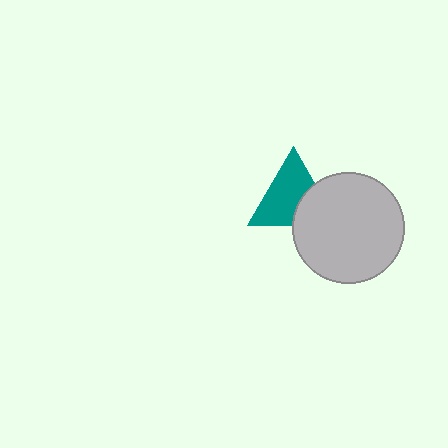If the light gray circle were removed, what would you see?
You would see the complete teal triangle.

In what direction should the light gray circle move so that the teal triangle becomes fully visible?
The light gray circle should move toward the lower-right. That is the shortest direction to clear the overlap and leave the teal triangle fully visible.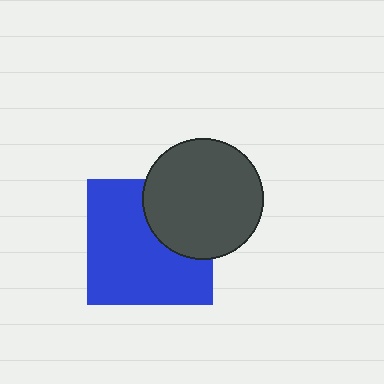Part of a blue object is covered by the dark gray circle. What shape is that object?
It is a square.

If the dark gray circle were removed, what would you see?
You would see the complete blue square.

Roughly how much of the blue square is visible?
Most of it is visible (roughly 69%).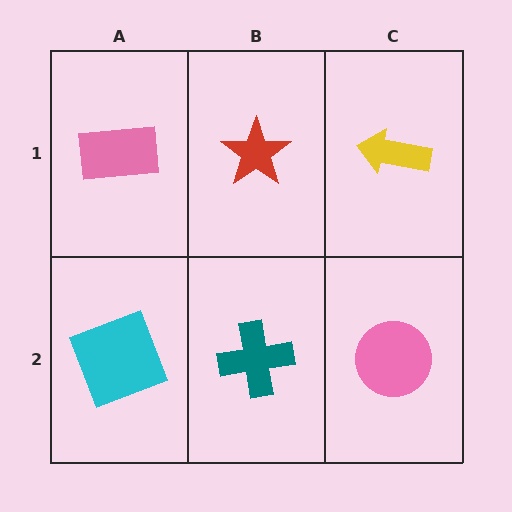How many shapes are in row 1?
3 shapes.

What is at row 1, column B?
A red star.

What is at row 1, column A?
A pink rectangle.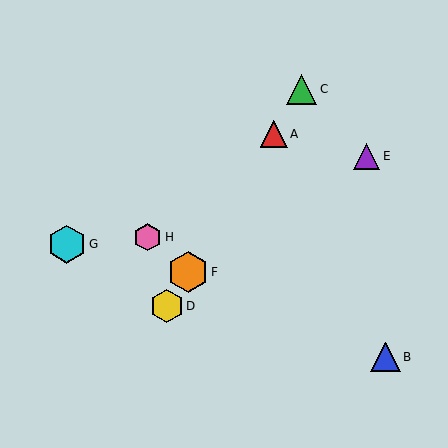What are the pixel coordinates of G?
Object G is at (67, 244).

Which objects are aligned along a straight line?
Objects A, C, D, F are aligned along a straight line.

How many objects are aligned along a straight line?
4 objects (A, C, D, F) are aligned along a straight line.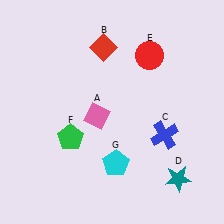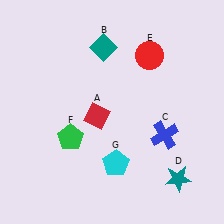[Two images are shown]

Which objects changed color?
A changed from pink to red. B changed from red to teal.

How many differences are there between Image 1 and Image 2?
There are 2 differences between the two images.